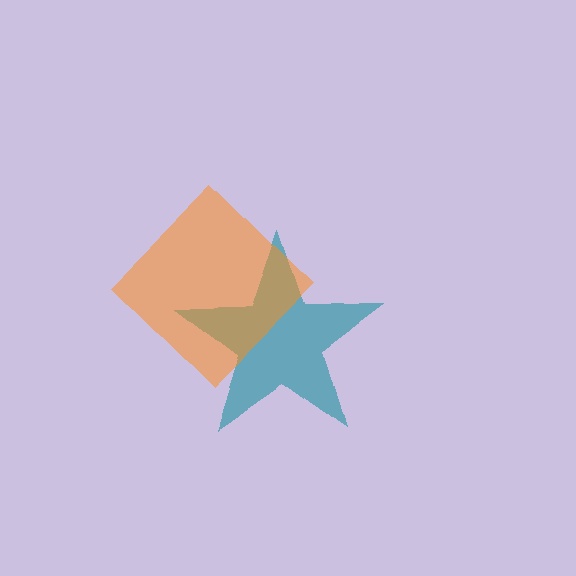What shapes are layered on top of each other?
The layered shapes are: a teal star, an orange diamond.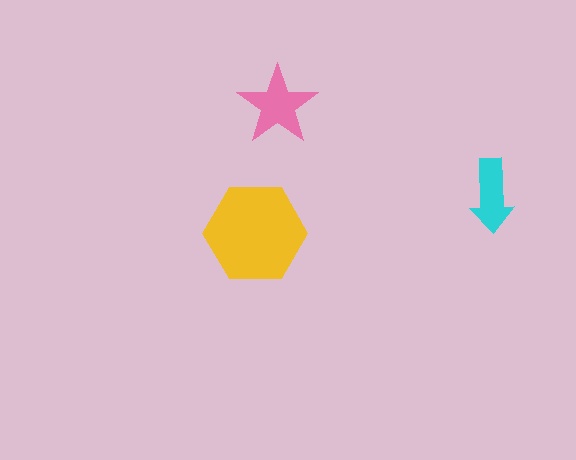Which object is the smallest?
The cyan arrow.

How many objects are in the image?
There are 3 objects in the image.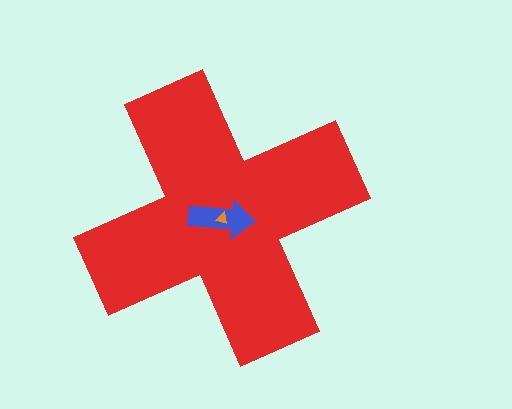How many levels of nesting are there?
3.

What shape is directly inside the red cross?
The blue arrow.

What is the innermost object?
The orange triangle.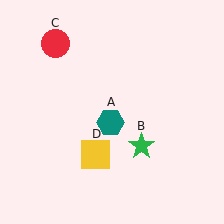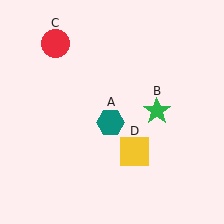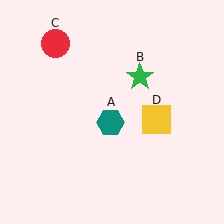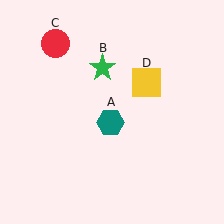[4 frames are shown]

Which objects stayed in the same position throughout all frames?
Teal hexagon (object A) and red circle (object C) remained stationary.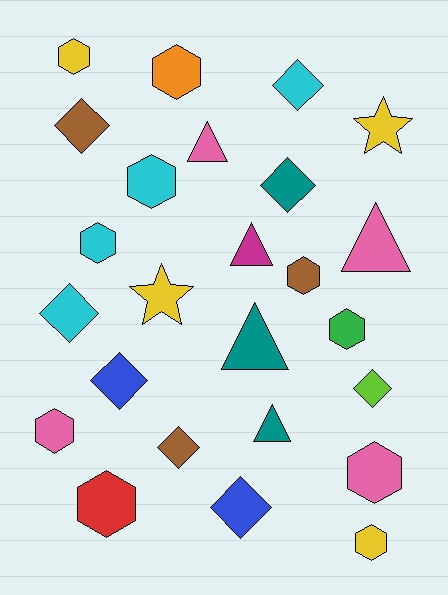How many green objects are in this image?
There is 1 green object.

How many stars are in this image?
There are 2 stars.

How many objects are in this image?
There are 25 objects.